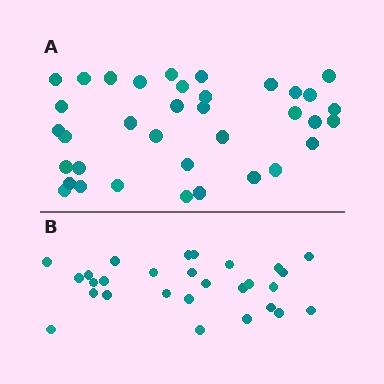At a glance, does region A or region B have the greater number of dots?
Region A (the top region) has more dots.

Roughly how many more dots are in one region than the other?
Region A has roughly 8 or so more dots than region B.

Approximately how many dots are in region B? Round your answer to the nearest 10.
About 30 dots. (The exact count is 28, which rounds to 30.)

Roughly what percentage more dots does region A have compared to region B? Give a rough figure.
About 30% more.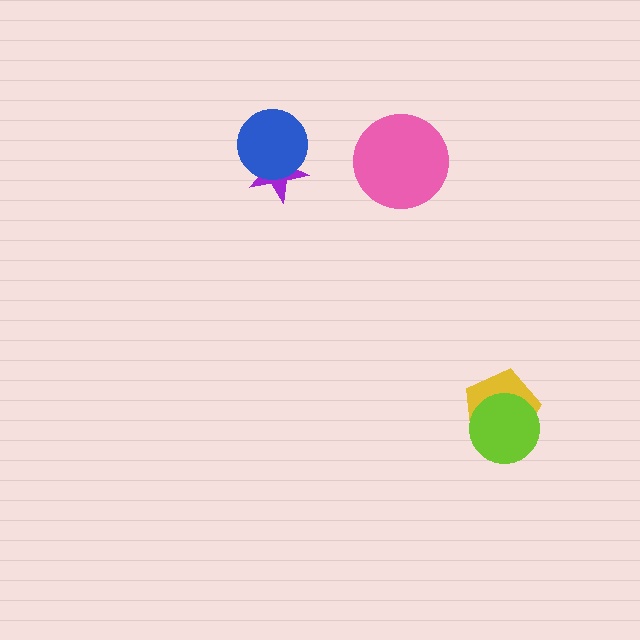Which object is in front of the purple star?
The blue circle is in front of the purple star.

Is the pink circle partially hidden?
No, no other shape covers it.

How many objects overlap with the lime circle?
1 object overlaps with the lime circle.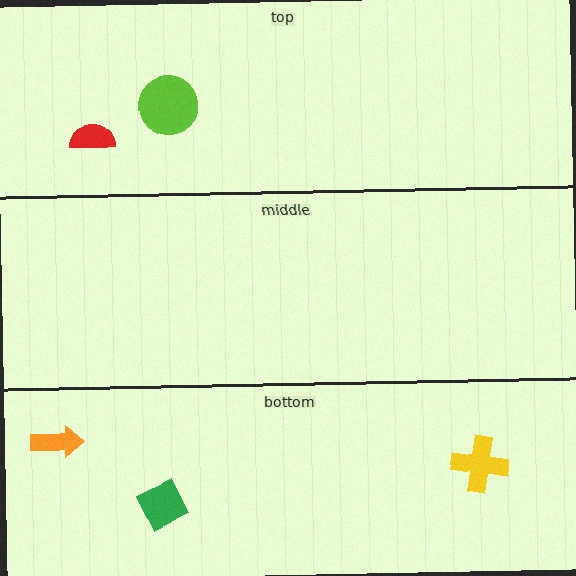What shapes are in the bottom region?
The orange arrow, the yellow cross, the green diamond.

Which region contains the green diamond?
The bottom region.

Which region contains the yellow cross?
The bottom region.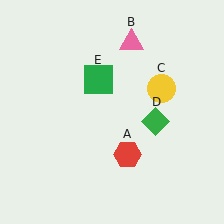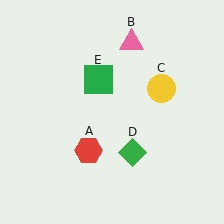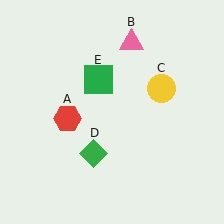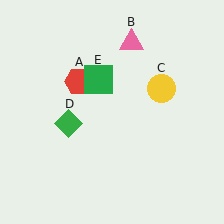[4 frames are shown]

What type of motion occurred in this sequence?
The red hexagon (object A), green diamond (object D) rotated clockwise around the center of the scene.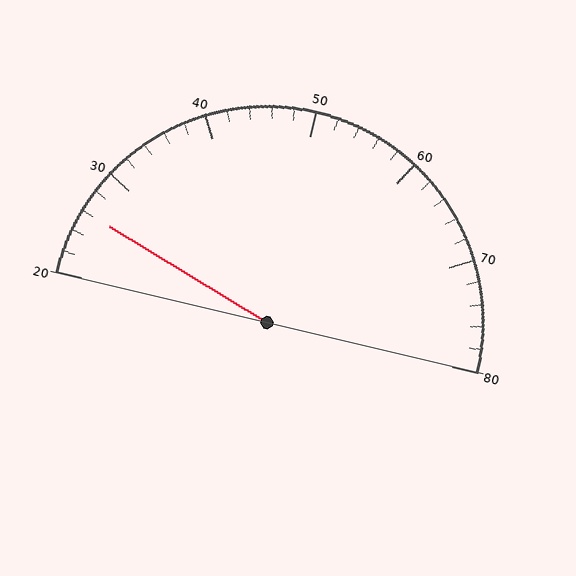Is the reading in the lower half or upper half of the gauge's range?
The reading is in the lower half of the range (20 to 80).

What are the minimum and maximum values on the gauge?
The gauge ranges from 20 to 80.